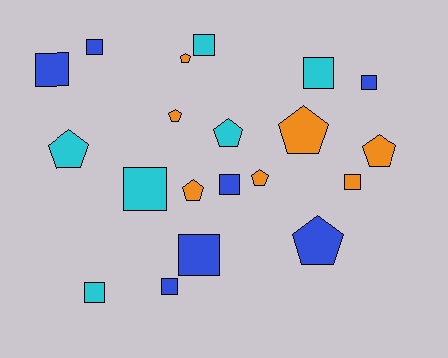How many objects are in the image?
There are 20 objects.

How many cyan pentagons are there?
There are 2 cyan pentagons.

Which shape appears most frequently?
Square, with 11 objects.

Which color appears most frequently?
Blue, with 7 objects.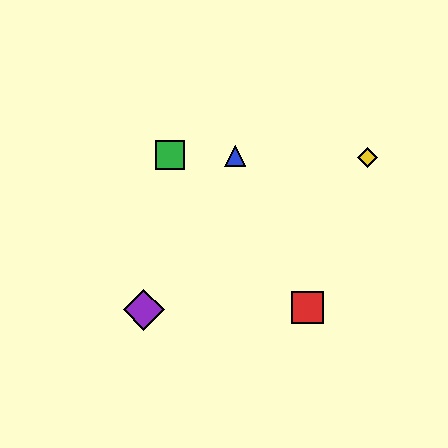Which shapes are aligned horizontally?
The blue triangle, the green square, the yellow diamond are aligned horizontally.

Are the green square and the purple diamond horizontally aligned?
No, the green square is at y≈155 and the purple diamond is at y≈310.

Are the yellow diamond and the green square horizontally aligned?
Yes, both are at y≈157.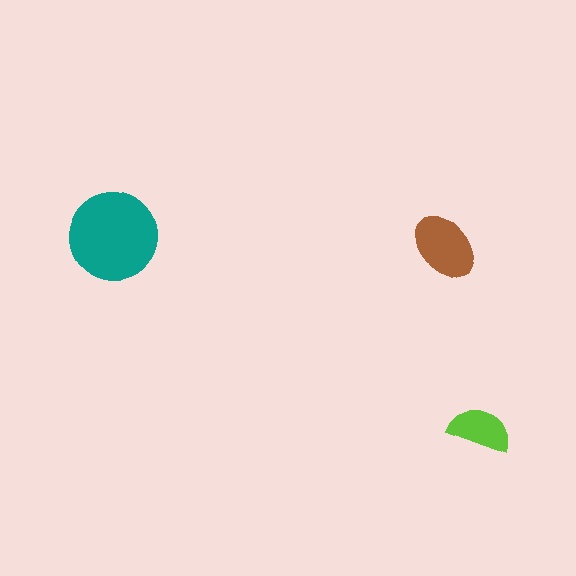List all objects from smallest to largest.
The lime semicircle, the brown ellipse, the teal circle.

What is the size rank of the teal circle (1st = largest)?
1st.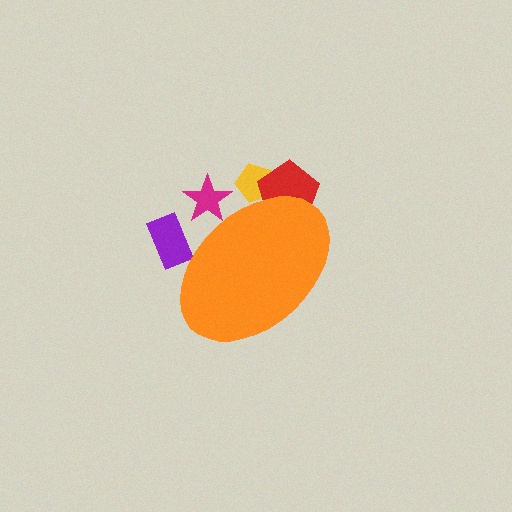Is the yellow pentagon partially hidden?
Yes, the yellow pentagon is partially hidden behind the orange ellipse.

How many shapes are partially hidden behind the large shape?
4 shapes are partially hidden.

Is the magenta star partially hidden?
Yes, the magenta star is partially hidden behind the orange ellipse.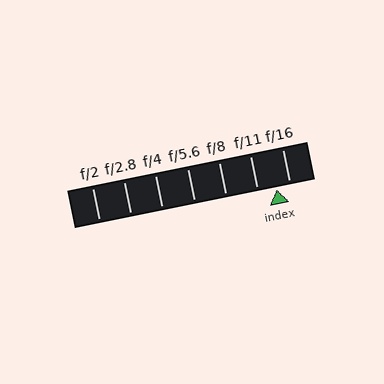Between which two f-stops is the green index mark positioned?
The index mark is between f/11 and f/16.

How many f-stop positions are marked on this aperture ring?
There are 7 f-stop positions marked.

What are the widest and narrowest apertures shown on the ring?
The widest aperture shown is f/2 and the narrowest is f/16.